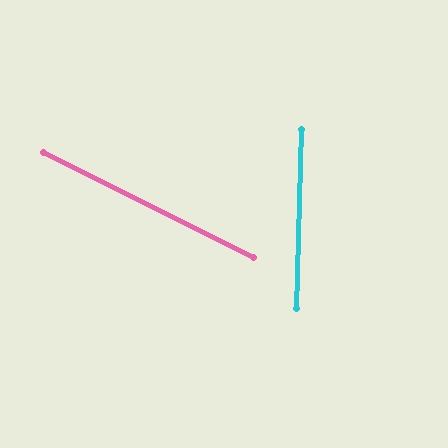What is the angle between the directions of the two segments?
Approximately 65 degrees.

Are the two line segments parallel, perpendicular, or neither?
Neither parallel nor perpendicular — they differ by about 65°.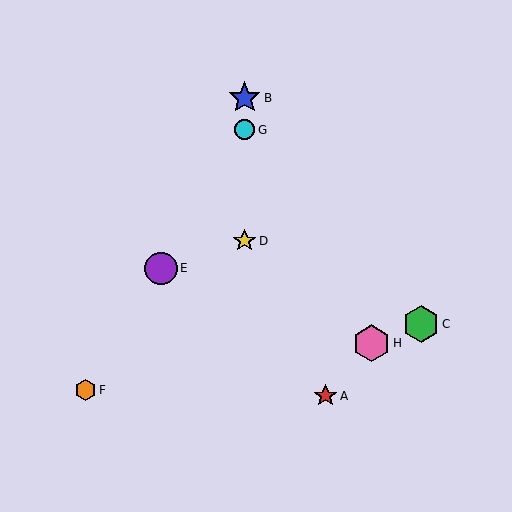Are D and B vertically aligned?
Yes, both are at x≈245.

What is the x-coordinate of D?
Object D is at x≈245.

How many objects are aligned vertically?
3 objects (B, D, G) are aligned vertically.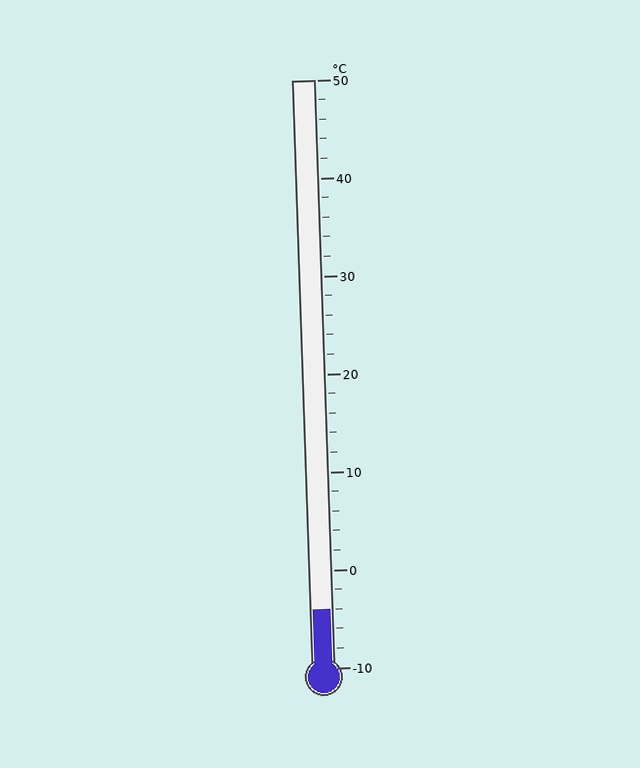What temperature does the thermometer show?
The thermometer shows approximately -4°C.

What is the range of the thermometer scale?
The thermometer scale ranges from -10°C to 50°C.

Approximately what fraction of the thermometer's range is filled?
The thermometer is filled to approximately 10% of its range.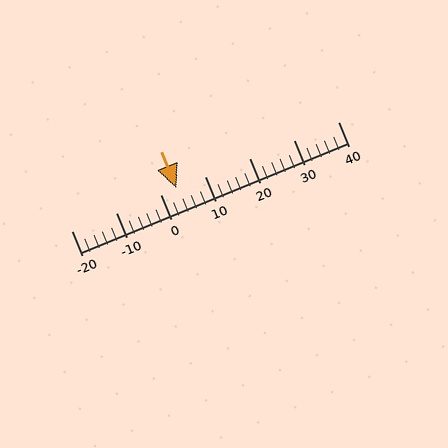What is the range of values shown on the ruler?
The ruler shows values from -20 to 40.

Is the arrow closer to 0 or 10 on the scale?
The arrow is closer to 0.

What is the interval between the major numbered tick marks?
The major tick marks are spaced 10 units apart.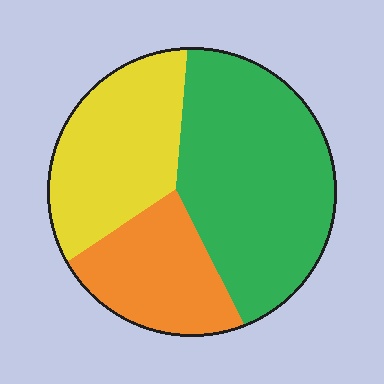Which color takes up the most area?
Green, at roughly 50%.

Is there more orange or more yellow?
Yellow.